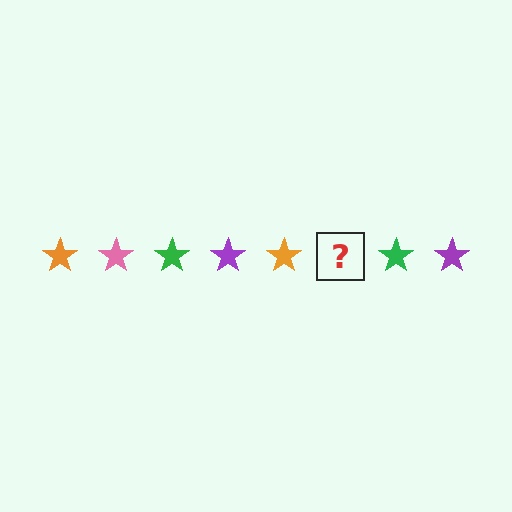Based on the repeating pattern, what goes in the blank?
The blank should be a pink star.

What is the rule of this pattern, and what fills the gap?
The rule is that the pattern cycles through orange, pink, green, purple stars. The gap should be filled with a pink star.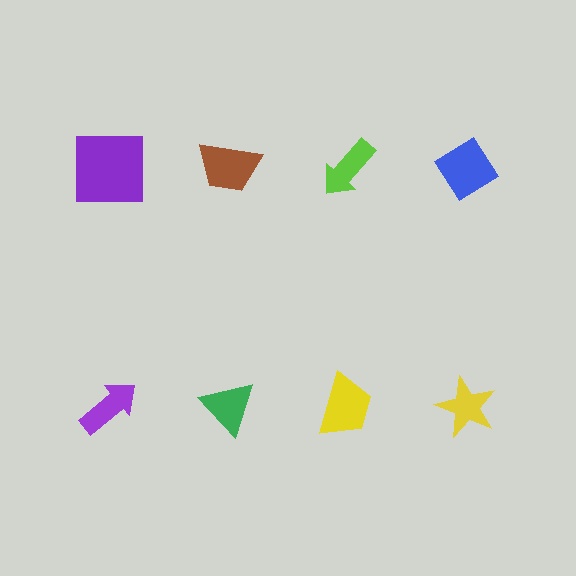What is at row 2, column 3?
A yellow trapezoid.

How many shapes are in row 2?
4 shapes.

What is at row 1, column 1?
A purple square.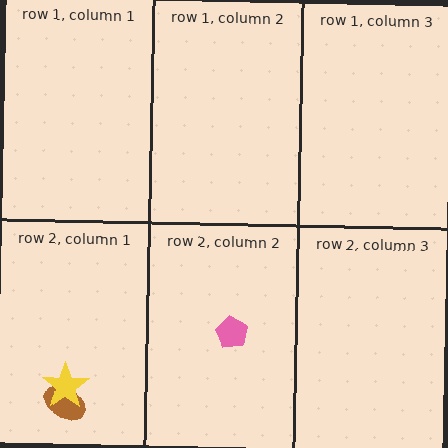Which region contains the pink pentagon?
The row 2, column 2 region.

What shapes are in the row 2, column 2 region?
The pink pentagon.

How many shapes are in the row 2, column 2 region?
1.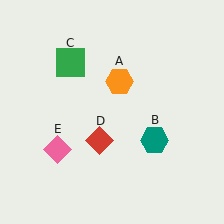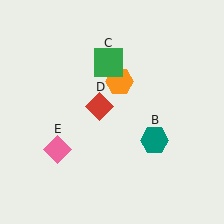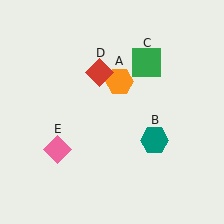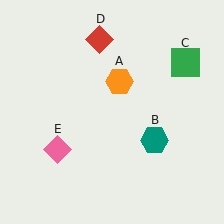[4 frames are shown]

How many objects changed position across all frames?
2 objects changed position: green square (object C), red diamond (object D).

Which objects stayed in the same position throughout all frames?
Orange hexagon (object A) and teal hexagon (object B) and pink diamond (object E) remained stationary.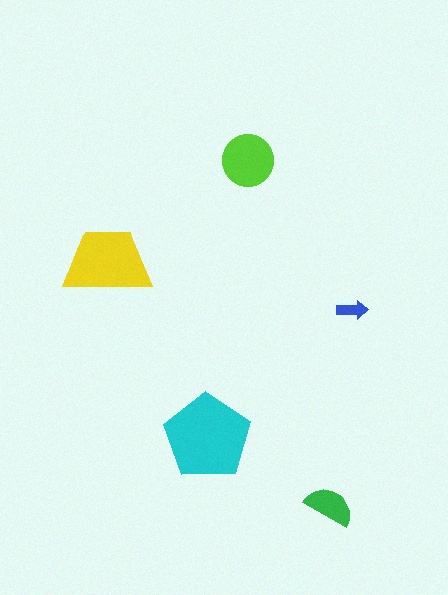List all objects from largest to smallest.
The cyan pentagon, the yellow trapezoid, the lime circle, the green semicircle, the blue arrow.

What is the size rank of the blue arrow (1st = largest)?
5th.